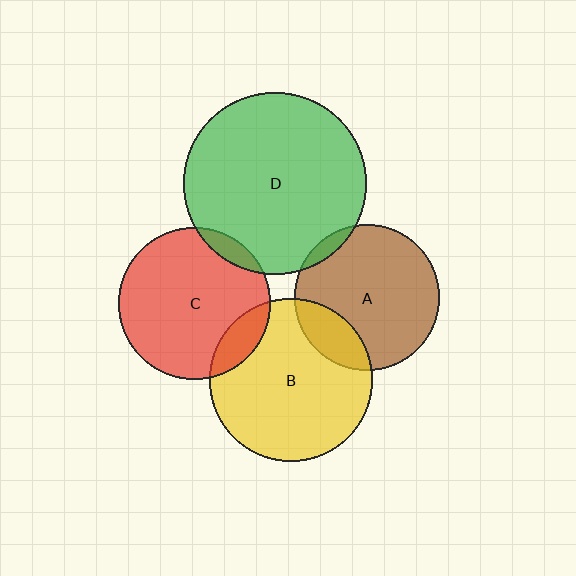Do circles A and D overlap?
Yes.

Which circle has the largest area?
Circle D (green).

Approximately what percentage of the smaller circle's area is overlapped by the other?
Approximately 5%.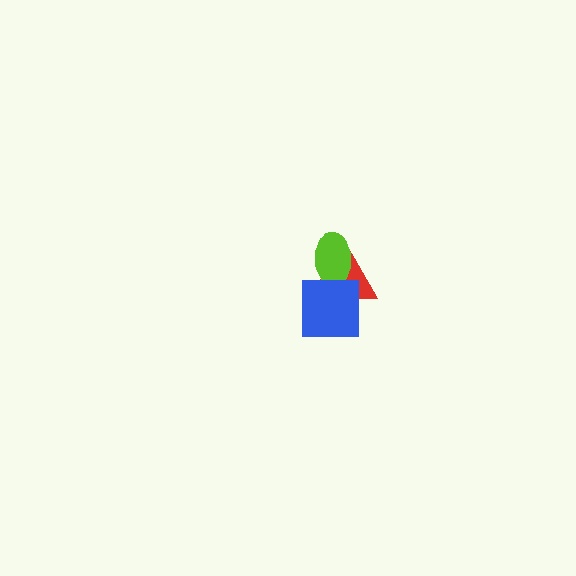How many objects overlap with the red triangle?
2 objects overlap with the red triangle.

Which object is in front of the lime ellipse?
The blue square is in front of the lime ellipse.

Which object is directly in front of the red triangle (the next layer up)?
The lime ellipse is directly in front of the red triangle.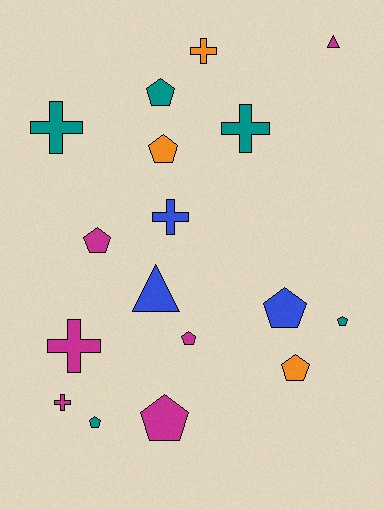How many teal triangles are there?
There are no teal triangles.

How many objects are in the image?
There are 17 objects.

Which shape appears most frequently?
Pentagon, with 9 objects.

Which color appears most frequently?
Magenta, with 6 objects.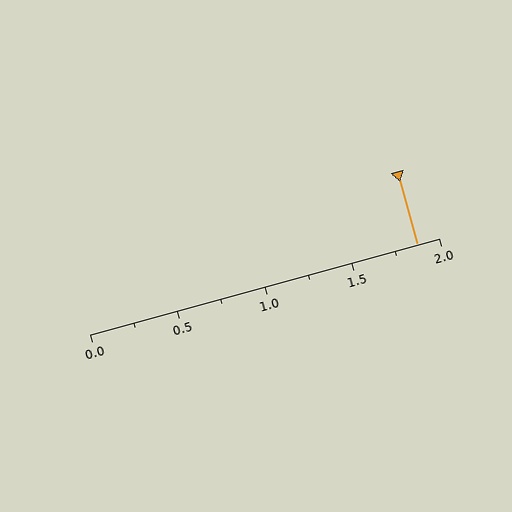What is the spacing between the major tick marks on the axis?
The major ticks are spaced 0.5 apart.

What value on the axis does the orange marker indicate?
The marker indicates approximately 1.88.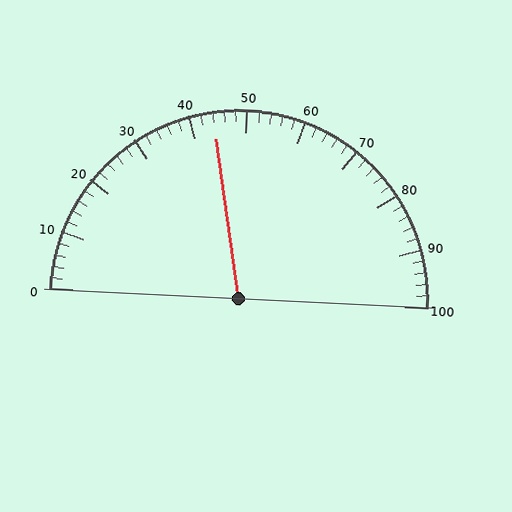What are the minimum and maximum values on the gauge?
The gauge ranges from 0 to 100.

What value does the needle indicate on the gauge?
The needle indicates approximately 44.